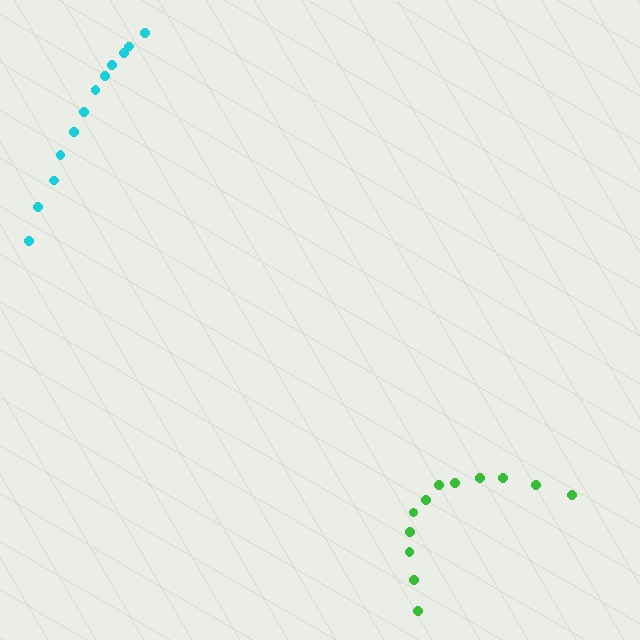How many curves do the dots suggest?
There are 2 distinct paths.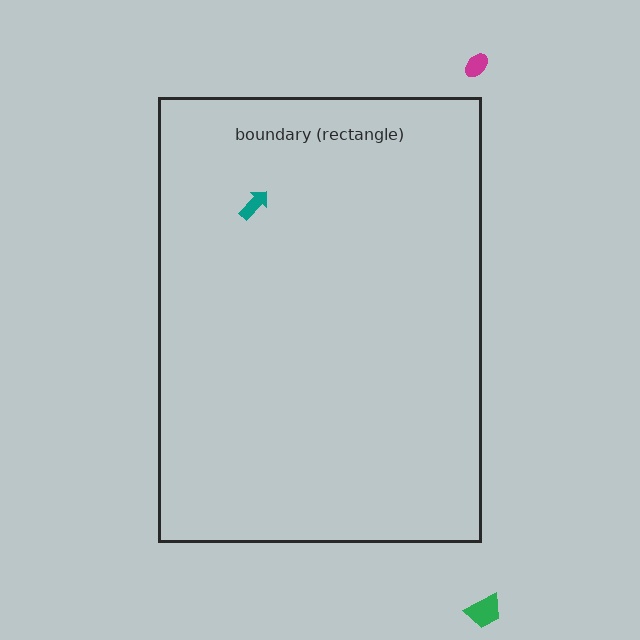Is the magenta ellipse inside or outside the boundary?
Outside.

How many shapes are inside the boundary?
1 inside, 2 outside.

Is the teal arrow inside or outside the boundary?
Inside.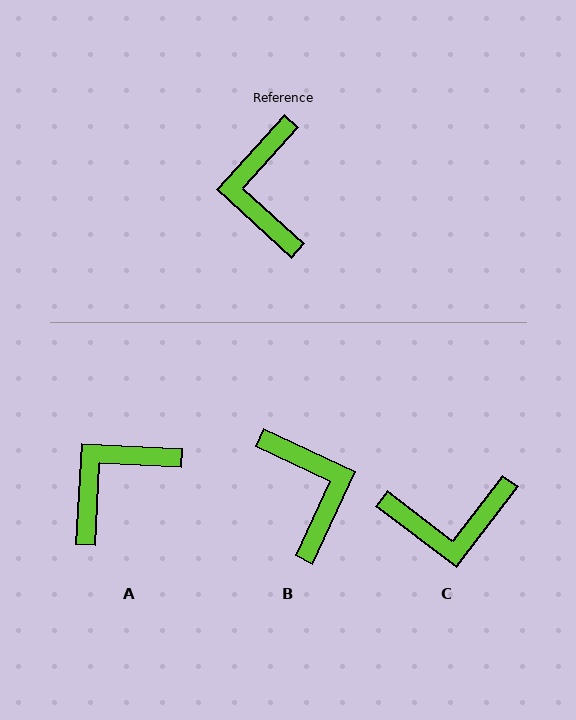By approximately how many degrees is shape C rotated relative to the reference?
Approximately 95 degrees counter-clockwise.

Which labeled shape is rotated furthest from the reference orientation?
B, about 163 degrees away.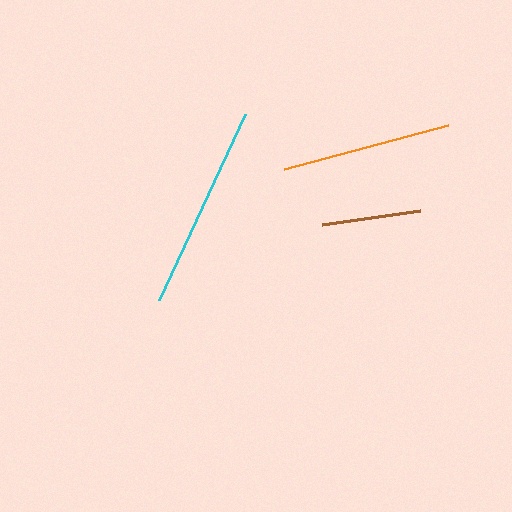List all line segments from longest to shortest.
From longest to shortest: cyan, orange, brown.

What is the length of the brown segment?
The brown segment is approximately 99 pixels long.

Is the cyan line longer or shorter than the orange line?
The cyan line is longer than the orange line.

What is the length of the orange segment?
The orange segment is approximately 169 pixels long.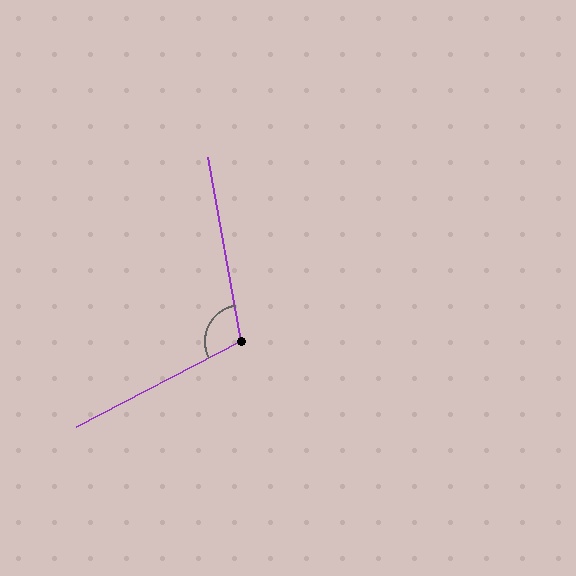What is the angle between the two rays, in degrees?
Approximately 107 degrees.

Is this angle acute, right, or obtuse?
It is obtuse.